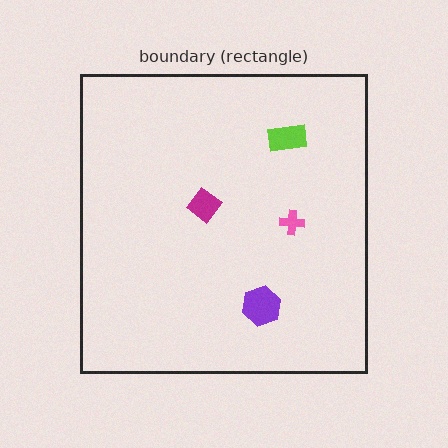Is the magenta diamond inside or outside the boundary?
Inside.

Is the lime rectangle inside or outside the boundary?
Inside.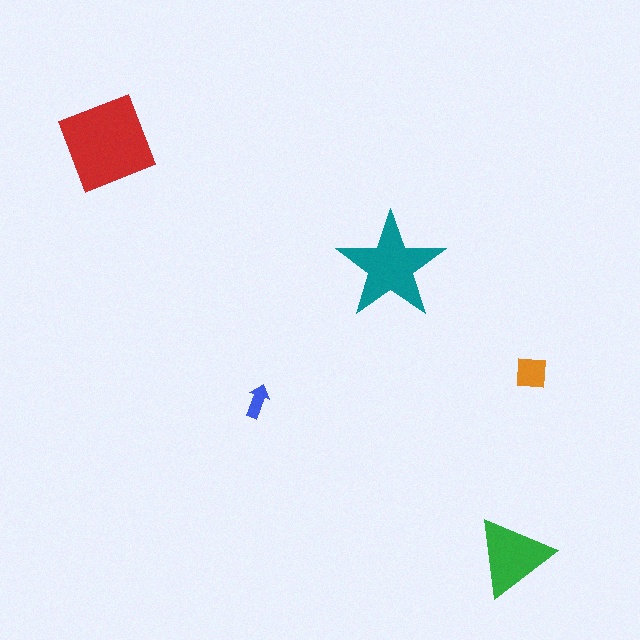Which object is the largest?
The red square.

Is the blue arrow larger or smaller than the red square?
Smaller.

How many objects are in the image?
There are 5 objects in the image.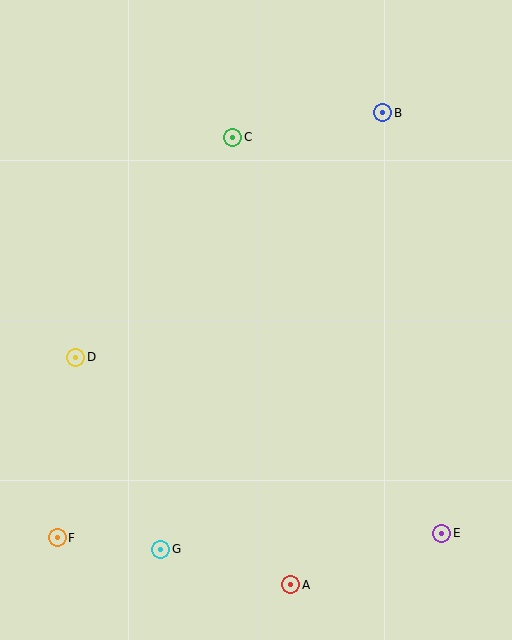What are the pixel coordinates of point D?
Point D is at (76, 357).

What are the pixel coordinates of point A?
Point A is at (291, 585).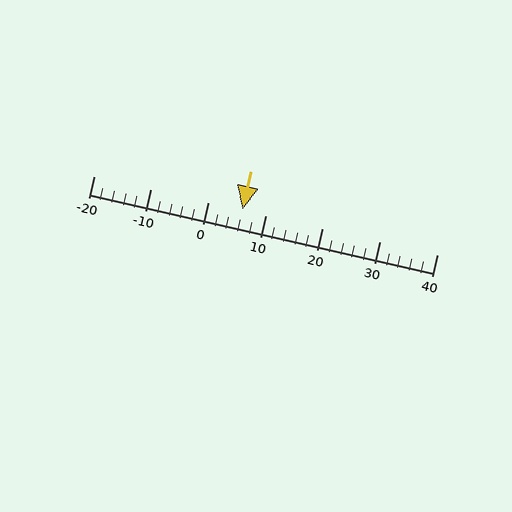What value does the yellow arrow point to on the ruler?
The yellow arrow points to approximately 6.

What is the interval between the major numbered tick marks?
The major tick marks are spaced 10 units apart.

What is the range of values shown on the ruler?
The ruler shows values from -20 to 40.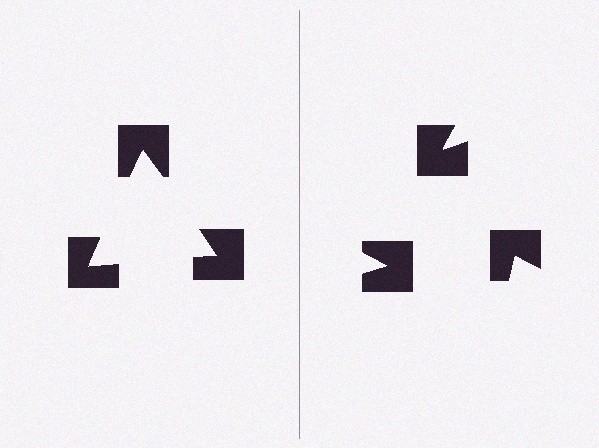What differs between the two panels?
The notched squares are positioned identically on both sides; only the wedge orientations differ. On the left they align to a triangle; on the right they are misaligned.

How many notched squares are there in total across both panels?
6 — 3 on each side.